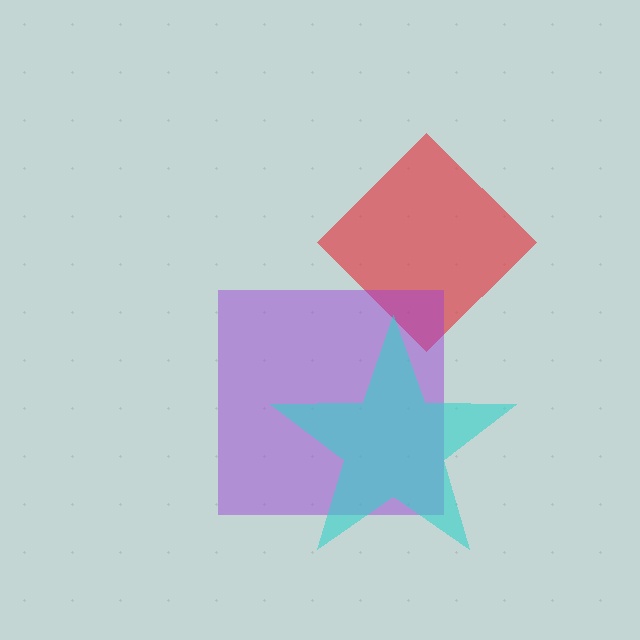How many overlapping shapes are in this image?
There are 3 overlapping shapes in the image.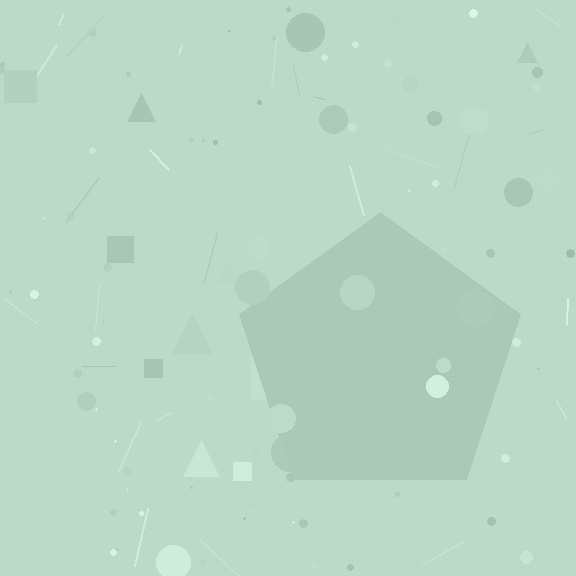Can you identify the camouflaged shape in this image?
The camouflaged shape is a pentagon.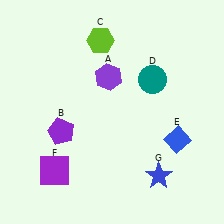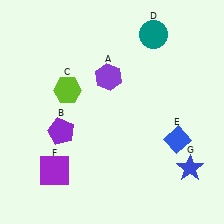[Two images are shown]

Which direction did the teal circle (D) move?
The teal circle (D) moved up.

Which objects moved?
The objects that moved are: the lime hexagon (C), the teal circle (D), the blue star (G).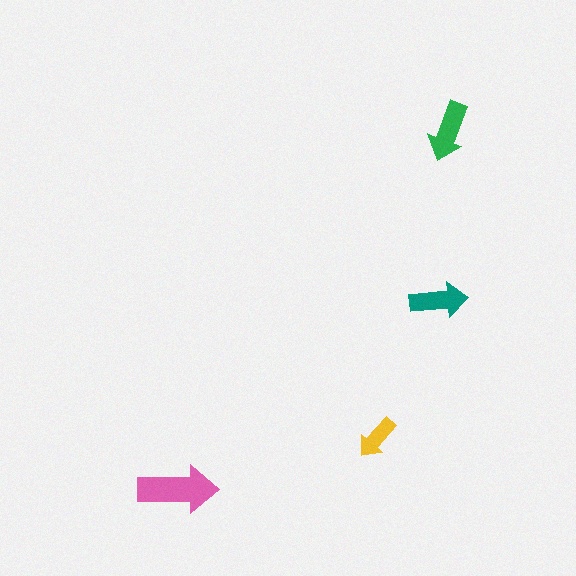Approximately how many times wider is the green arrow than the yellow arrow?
About 1.5 times wider.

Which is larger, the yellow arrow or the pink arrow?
The pink one.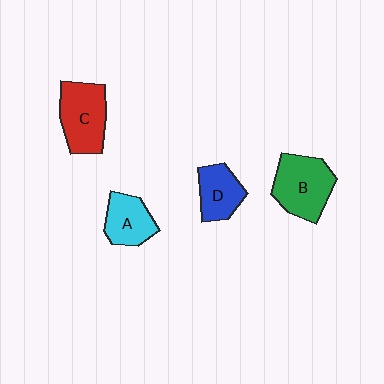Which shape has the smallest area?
Shape D (blue).